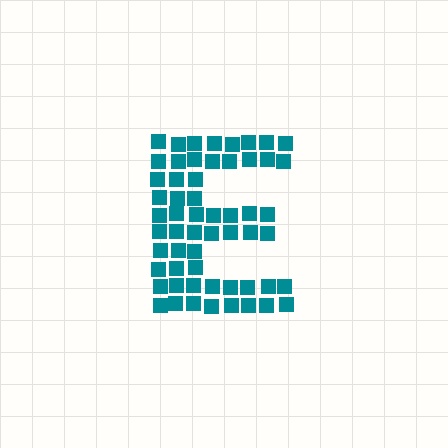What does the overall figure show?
The overall figure shows the letter E.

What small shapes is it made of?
It is made of small squares.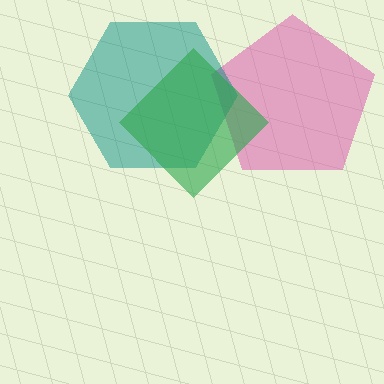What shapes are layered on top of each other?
The layered shapes are: a pink pentagon, a teal hexagon, a green diamond.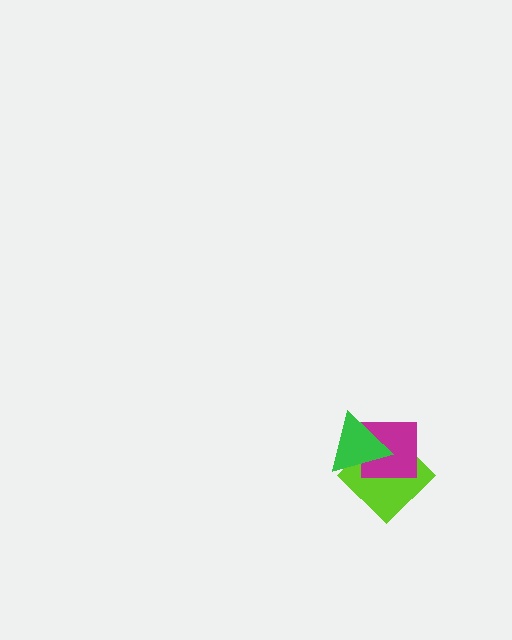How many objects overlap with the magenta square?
2 objects overlap with the magenta square.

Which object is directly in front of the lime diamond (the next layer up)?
The magenta square is directly in front of the lime diamond.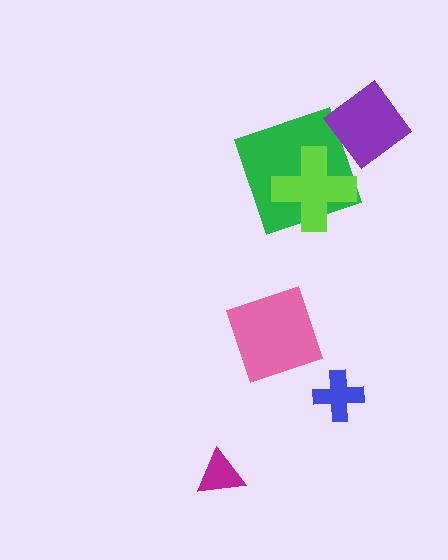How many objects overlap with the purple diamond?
0 objects overlap with the purple diamond.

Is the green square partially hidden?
Yes, it is partially covered by another shape.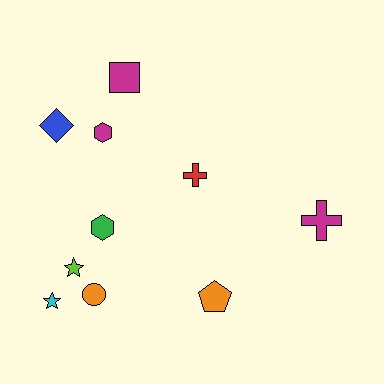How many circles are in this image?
There is 1 circle.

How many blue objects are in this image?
There is 1 blue object.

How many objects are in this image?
There are 10 objects.